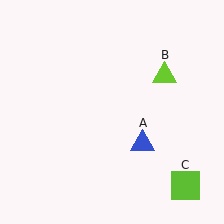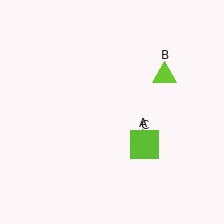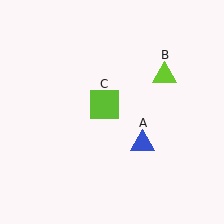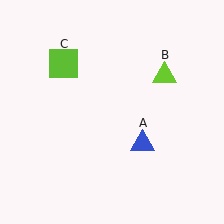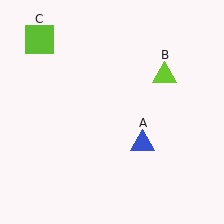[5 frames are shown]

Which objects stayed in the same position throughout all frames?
Blue triangle (object A) and lime triangle (object B) remained stationary.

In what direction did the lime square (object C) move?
The lime square (object C) moved up and to the left.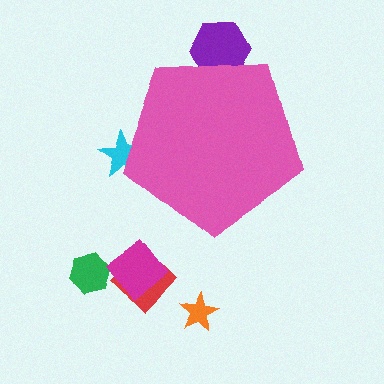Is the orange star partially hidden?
No, the orange star is fully visible.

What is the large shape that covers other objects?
A pink pentagon.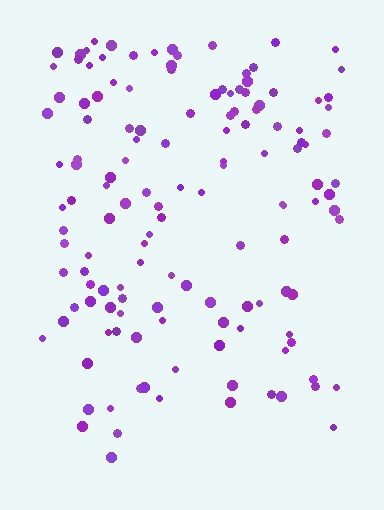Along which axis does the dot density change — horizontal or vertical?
Vertical.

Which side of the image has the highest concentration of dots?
The top.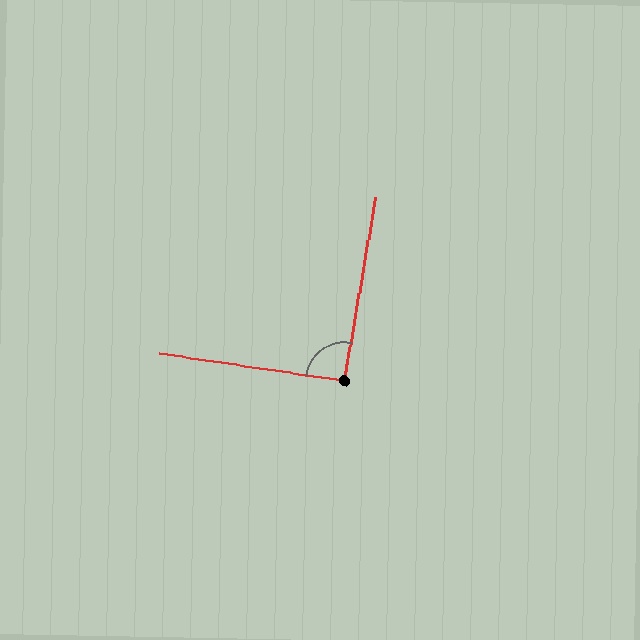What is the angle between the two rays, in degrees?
Approximately 91 degrees.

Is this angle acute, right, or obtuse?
It is approximately a right angle.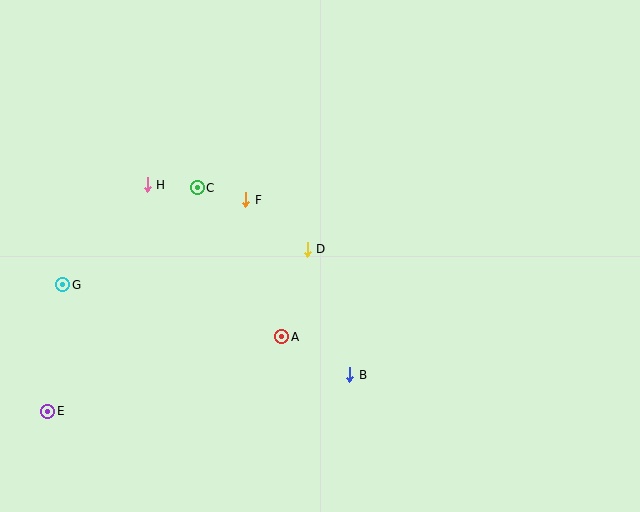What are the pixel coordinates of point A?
Point A is at (282, 337).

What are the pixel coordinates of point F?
Point F is at (246, 200).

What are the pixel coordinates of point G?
Point G is at (63, 285).